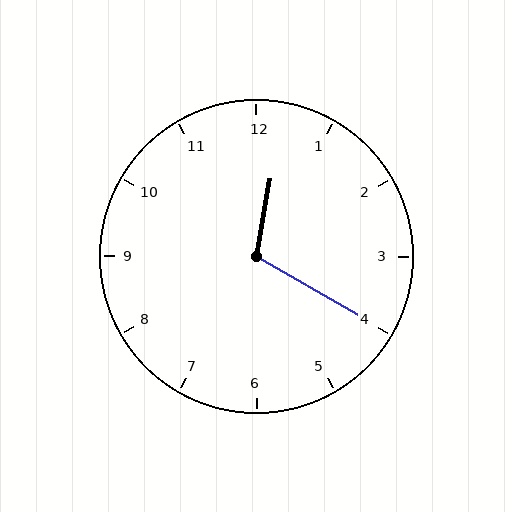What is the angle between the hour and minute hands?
Approximately 110 degrees.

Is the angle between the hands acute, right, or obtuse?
It is obtuse.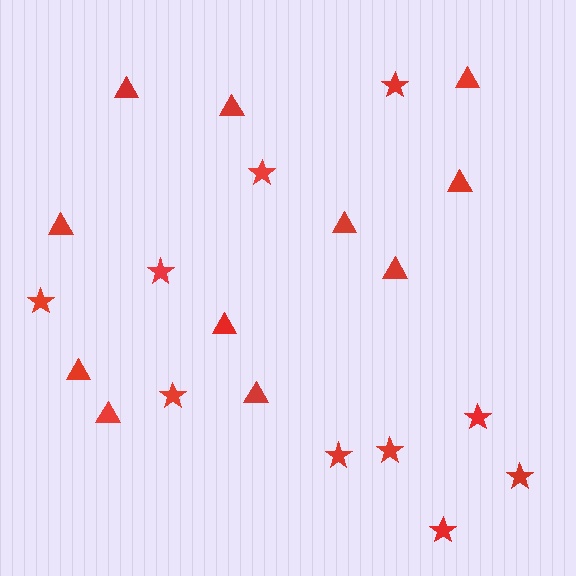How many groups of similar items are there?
There are 2 groups: one group of stars (10) and one group of triangles (11).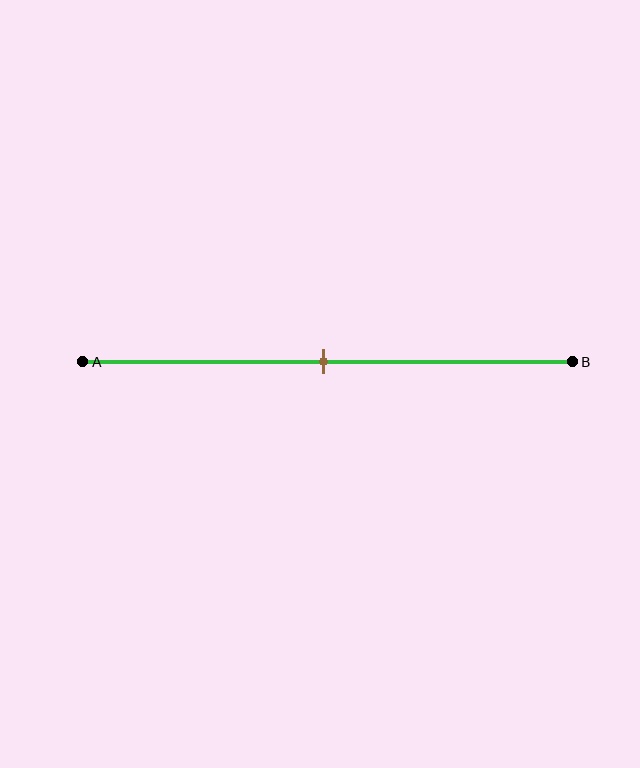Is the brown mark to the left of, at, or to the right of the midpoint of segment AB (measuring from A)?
The brown mark is approximately at the midpoint of segment AB.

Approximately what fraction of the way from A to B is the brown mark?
The brown mark is approximately 50% of the way from A to B.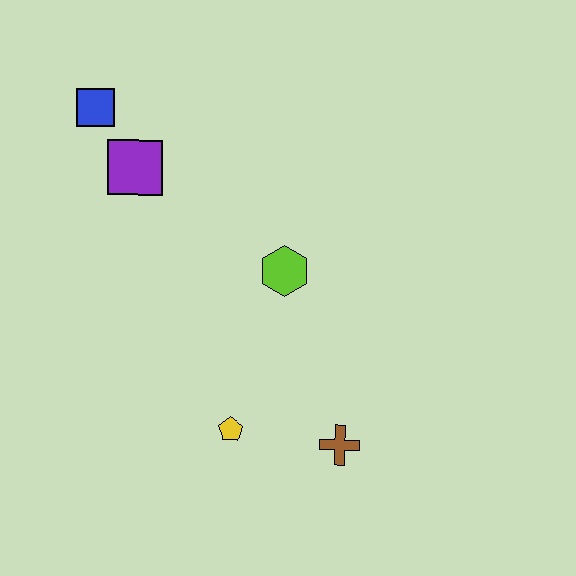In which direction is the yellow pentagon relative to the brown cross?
The yellow pentagon is to the left of the brown cross.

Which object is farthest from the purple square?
The brown cross is farthest from the purple square.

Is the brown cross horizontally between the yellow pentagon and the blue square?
No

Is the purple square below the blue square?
Yes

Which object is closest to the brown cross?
The yellow pentagon is closest to the brown cross.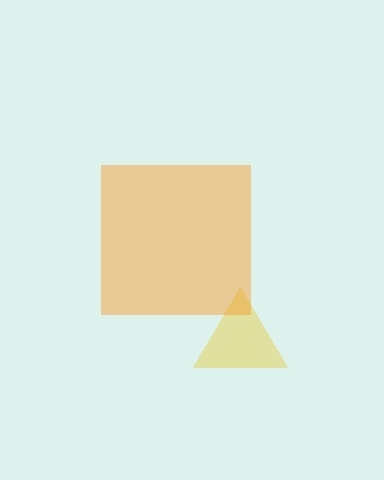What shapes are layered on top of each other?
The layered shapes are: a yellow triangle, an orange square.